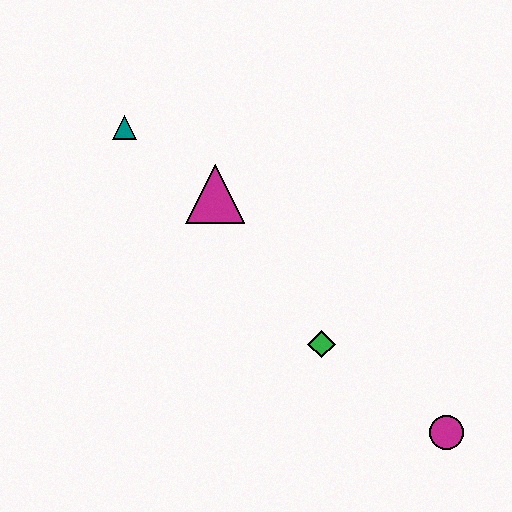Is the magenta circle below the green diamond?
Yes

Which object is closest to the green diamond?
The magenta circle is closest to the green diamond.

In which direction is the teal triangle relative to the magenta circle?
The teal triangle is to the left of the magenta circle.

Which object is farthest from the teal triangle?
The magenta circle is farthest from the teal triangle.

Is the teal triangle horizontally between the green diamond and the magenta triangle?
No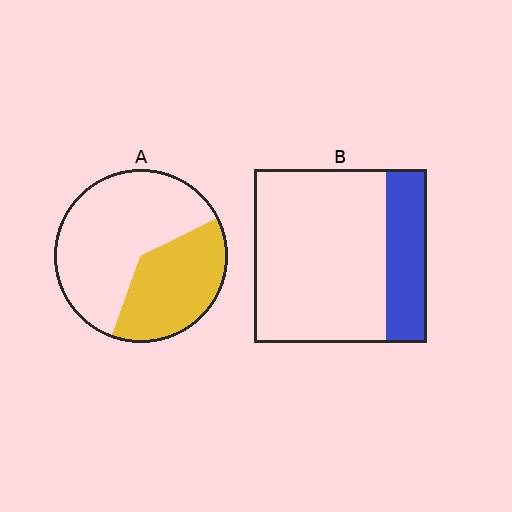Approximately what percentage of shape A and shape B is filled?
A is approximately 40% and B is approximately 25%.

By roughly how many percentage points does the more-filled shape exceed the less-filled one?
By roughly 15 percentage points (A over B).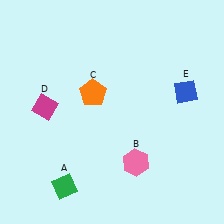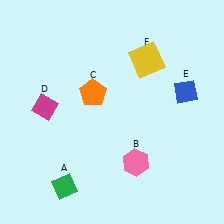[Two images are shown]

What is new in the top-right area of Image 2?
A yellow square (F) was added in the top-right area of Image 2.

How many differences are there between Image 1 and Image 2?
There is 1 difference between the two images.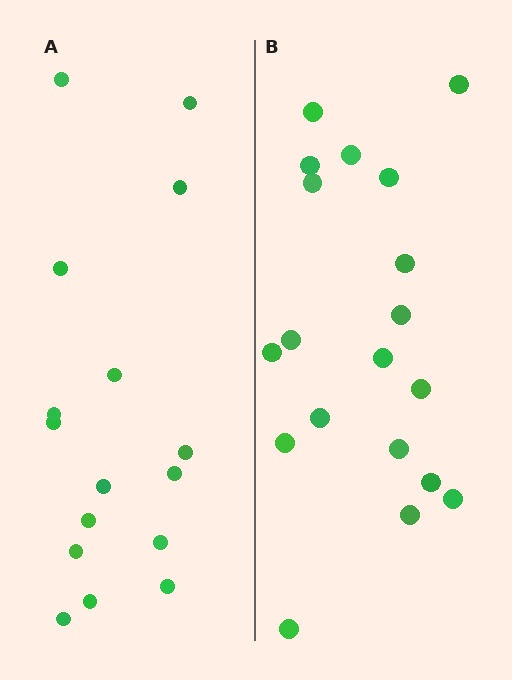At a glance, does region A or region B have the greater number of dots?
Region B (the right region) has more dots.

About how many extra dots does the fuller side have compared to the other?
Region B has just a few more — roughly 2 or 3 more dots than region A.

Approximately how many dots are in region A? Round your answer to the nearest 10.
About 20 dots. (The exact count is 16, which rounds to 20.)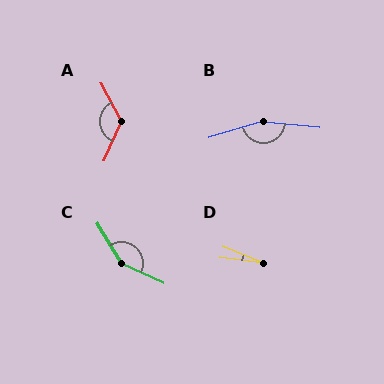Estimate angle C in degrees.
Approximately 145 degrees.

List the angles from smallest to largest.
D (15°), A (128°), C (145°), B (158°).